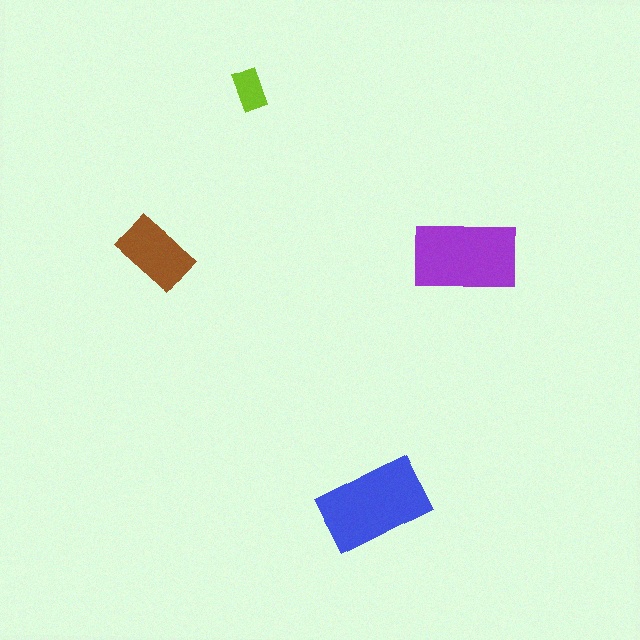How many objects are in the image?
There are 4 objects in the image.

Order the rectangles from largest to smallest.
the blue one, the purple one, the brown one, the lime one.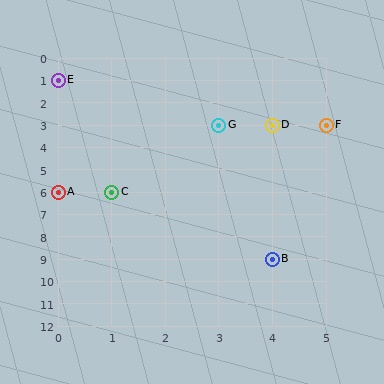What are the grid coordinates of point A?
Point A is at grid coordinates (0, 6).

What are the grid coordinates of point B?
Point B is at grid coordinates (4, 9).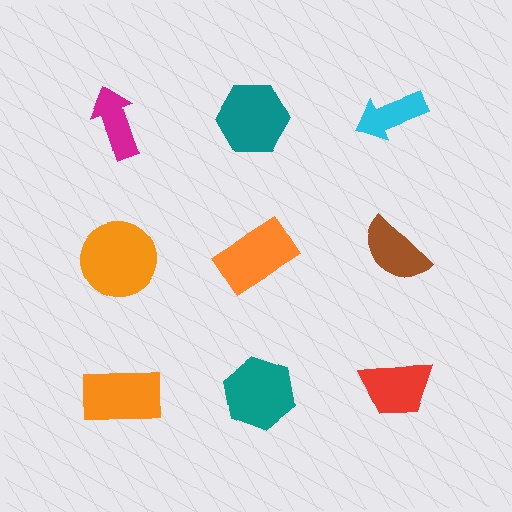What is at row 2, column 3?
A brown semicircle.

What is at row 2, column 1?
An orange circle.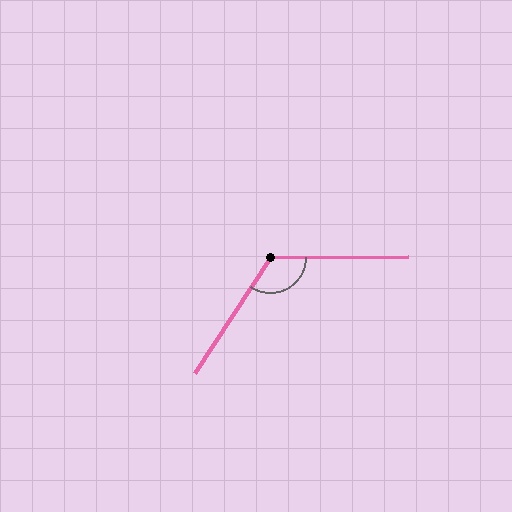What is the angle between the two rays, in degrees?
Approximately 124 degrees.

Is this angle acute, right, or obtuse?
It is obtuse.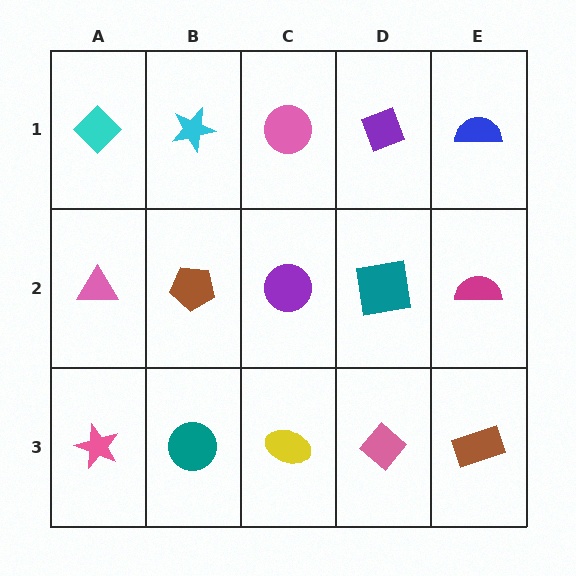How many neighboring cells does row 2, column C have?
4.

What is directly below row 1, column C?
A purple circle.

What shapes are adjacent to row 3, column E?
A magenta semicircle (row 2, column E), a pink diamond (row 3, column D).